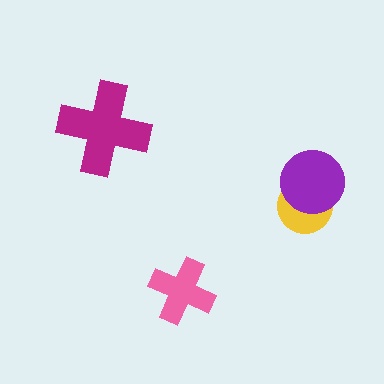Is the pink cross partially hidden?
No, no other shape covers it.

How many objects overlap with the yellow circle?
1 object overlaps with the yellow circle.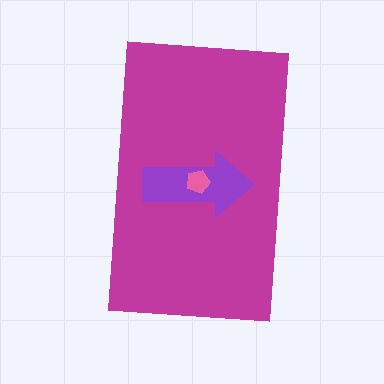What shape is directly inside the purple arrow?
The pink pentagon.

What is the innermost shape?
The pink pentagon.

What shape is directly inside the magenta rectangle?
The purple arrow.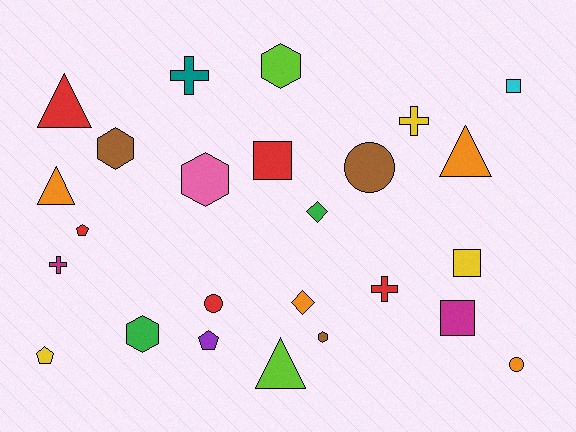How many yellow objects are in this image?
There are 3 yellow objects.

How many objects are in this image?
There are 25 objects.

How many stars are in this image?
There are no stars.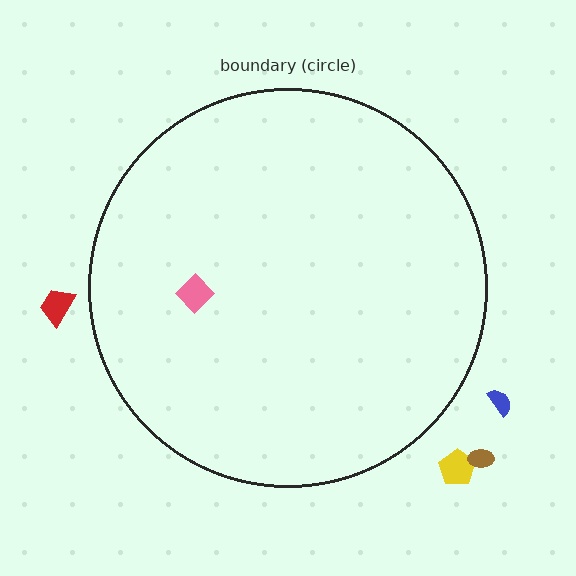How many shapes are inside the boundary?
1 inside, 4 outside.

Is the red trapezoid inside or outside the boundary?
Outside.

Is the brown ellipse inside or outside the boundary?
Outside.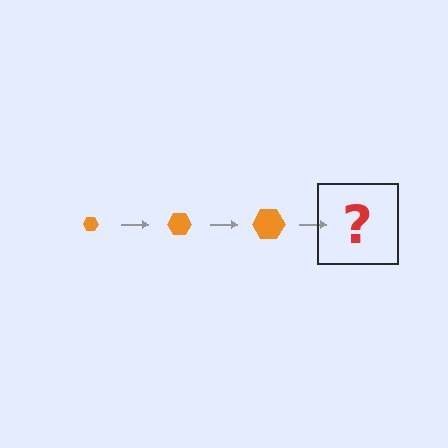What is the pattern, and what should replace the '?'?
The pattern is that the hexagon gets progressively larger each step. The '?' should be an orange hexagon, larger than the previous one.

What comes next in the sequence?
The next element should be an orange hexagon, larger than the previous one.